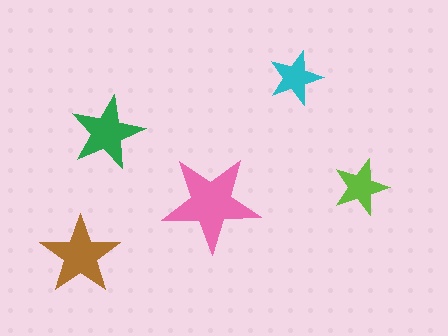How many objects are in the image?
There are 5 objects in the image.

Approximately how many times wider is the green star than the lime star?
About 1.5 times wider.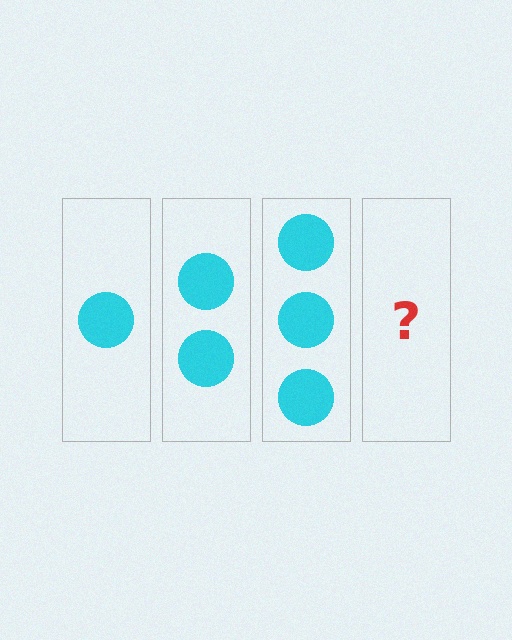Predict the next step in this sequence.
The next step is 4 circles.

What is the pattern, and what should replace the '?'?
The pattern is that each step adds one more circle. The '?' should be 4 circles.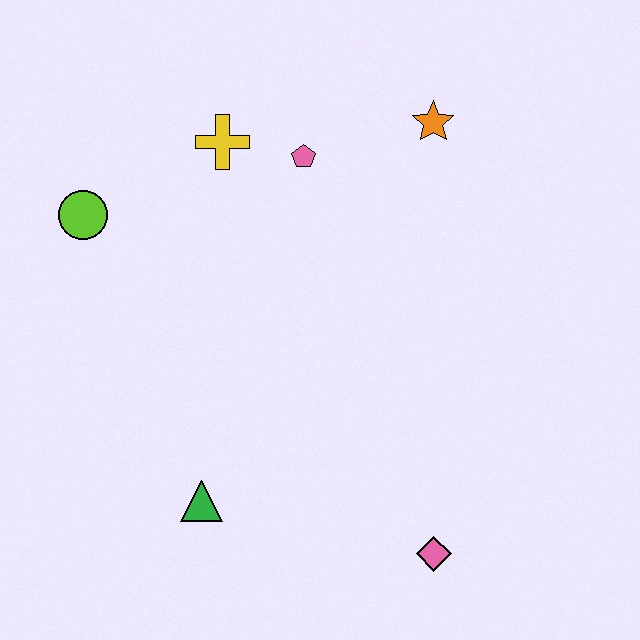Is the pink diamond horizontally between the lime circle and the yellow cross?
No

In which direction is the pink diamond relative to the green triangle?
The pink diamond is to the right of the green triangle.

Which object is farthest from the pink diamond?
The lime circle is farthest from the pink diamond.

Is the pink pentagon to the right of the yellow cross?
Yes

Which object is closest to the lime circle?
The yellow cross is closest to the lime circle.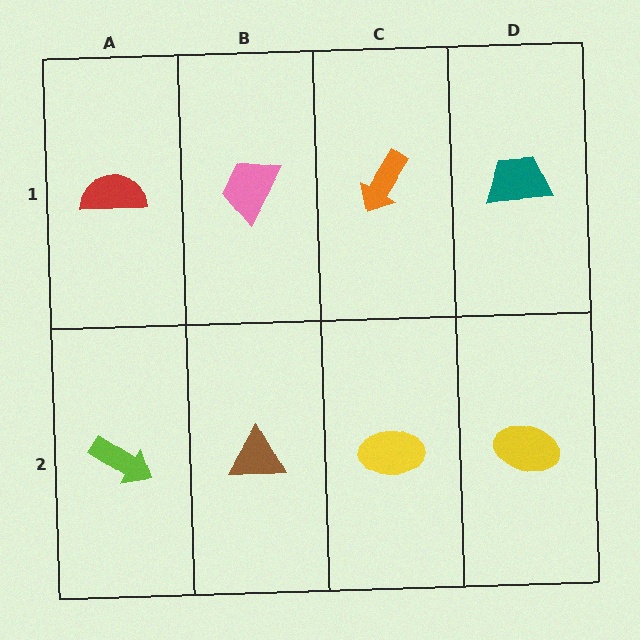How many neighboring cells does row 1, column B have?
3.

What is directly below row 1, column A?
A lime arrow.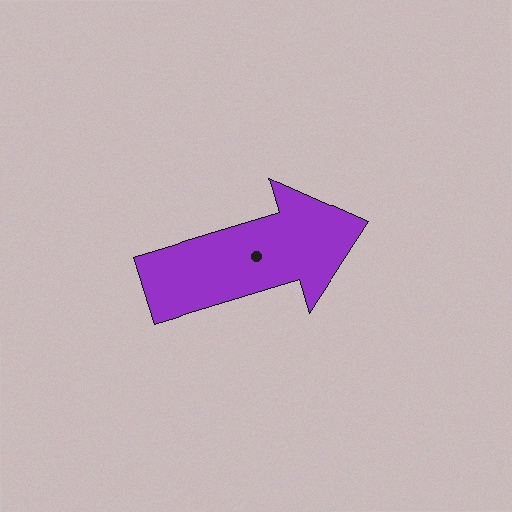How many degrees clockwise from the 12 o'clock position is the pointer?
Approximately 73 degrees.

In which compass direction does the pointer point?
East.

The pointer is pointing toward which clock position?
Roughly 2 o'clock.